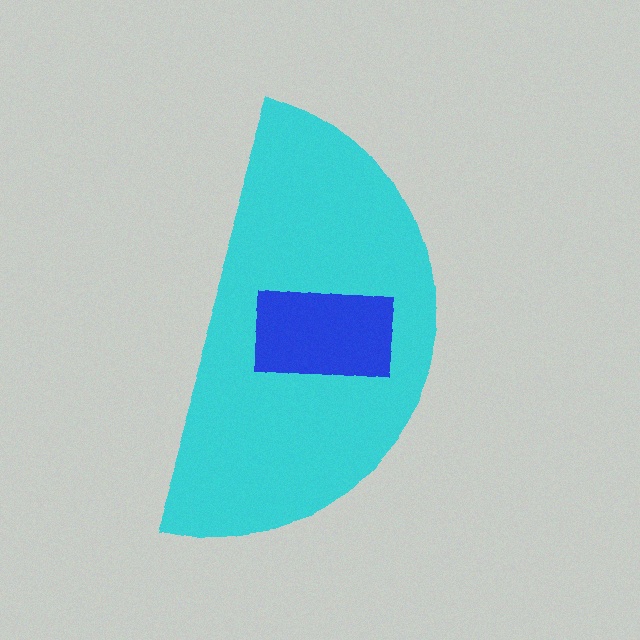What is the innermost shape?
The blue rectangle.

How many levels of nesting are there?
2.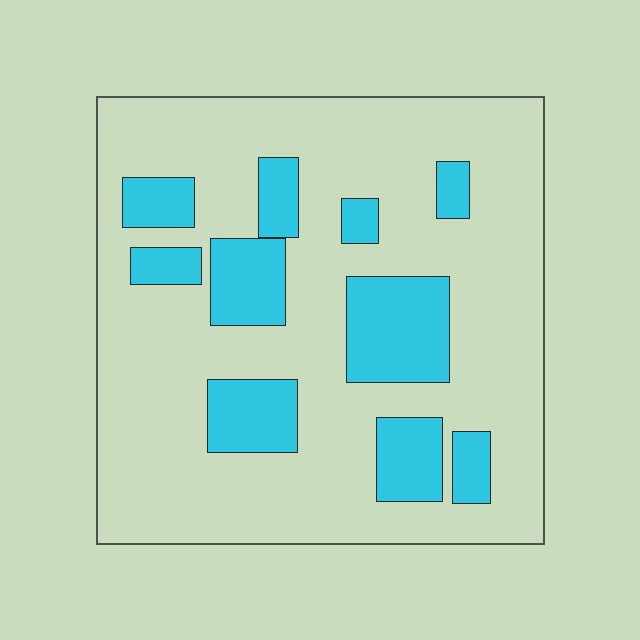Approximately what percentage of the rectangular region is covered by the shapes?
Approximately 25%.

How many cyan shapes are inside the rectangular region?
10.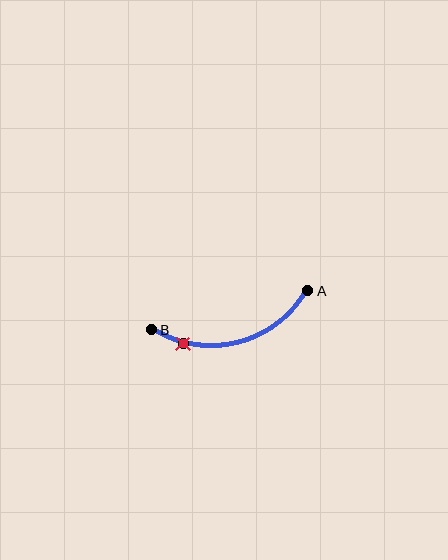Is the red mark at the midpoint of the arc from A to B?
No. The red mark lies on the arc but is closer to endpoint B. The arc midpoint would be at the point on the curve equidistant along the arc from both A and B.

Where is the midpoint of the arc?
The arc midpoint is the point on the curve farthest from the straight line joining A and B. It sits below that line.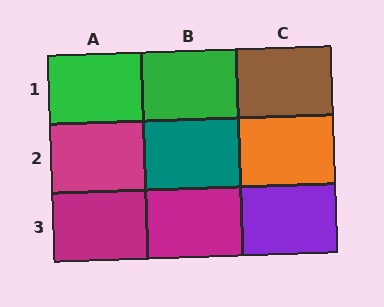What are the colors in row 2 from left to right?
Magenta, teal, orange.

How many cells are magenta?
3 cells are magenta.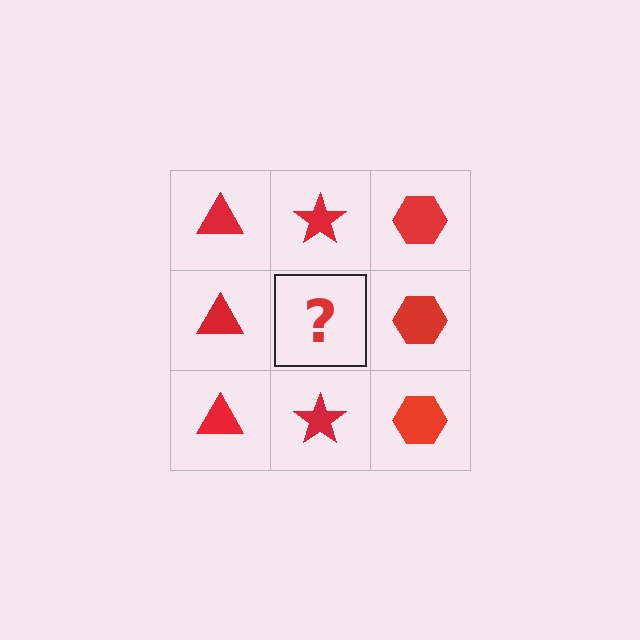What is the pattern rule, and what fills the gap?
The rule is that each column has a consistent shape. The gap should be filled with a red star.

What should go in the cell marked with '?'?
The missing cell should contain a red star.